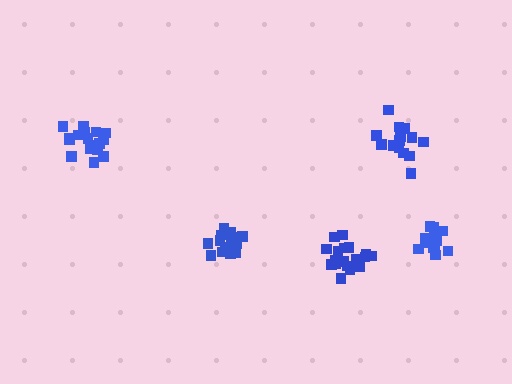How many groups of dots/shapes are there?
There are 5 groups.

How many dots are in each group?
Group 1: 17 dots, Group 2: 12 dots, Group 3: 18 dots, Group 4: 15 dots, Group 5: 15 dots (77 total).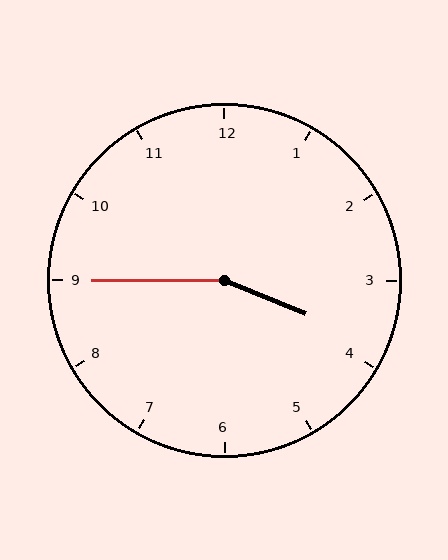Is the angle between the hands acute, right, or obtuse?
It is obtuse.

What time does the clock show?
3:45.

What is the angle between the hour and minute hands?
Approximately 158 degrees.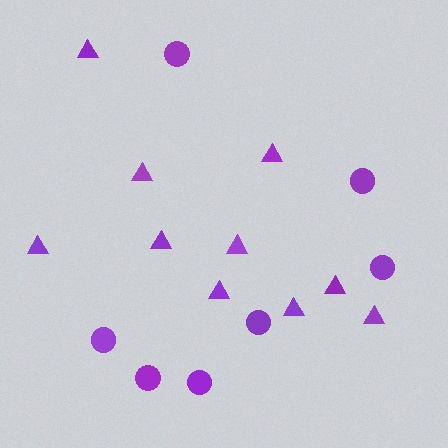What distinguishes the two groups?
There are 2 groups: one group of triangles (10) and one group of circles (7).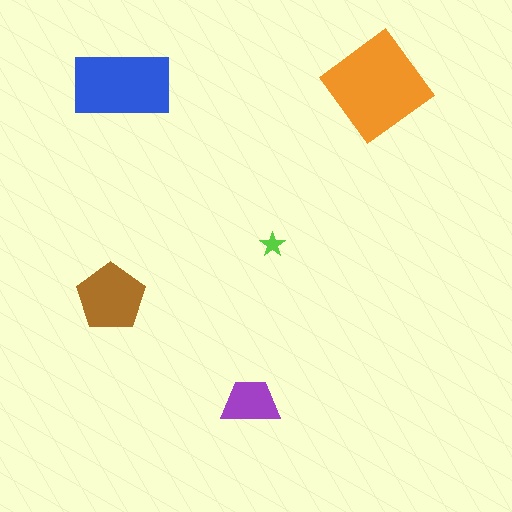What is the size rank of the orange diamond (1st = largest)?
1st.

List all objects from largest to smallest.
The orange diamond, the blue rectangle, the brown pentagon, the purple trapezoid, the lime star.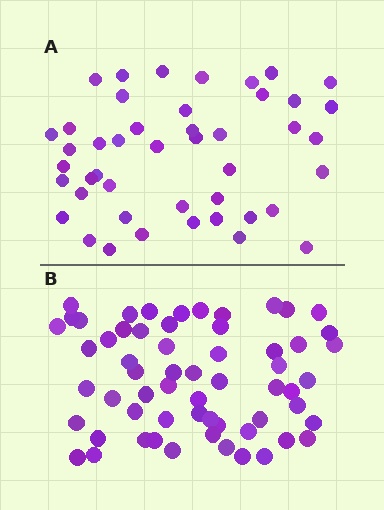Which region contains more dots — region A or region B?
Region B (the bottom region) has more dots.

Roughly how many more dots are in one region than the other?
Region B has approximately 15 more dots than region A.